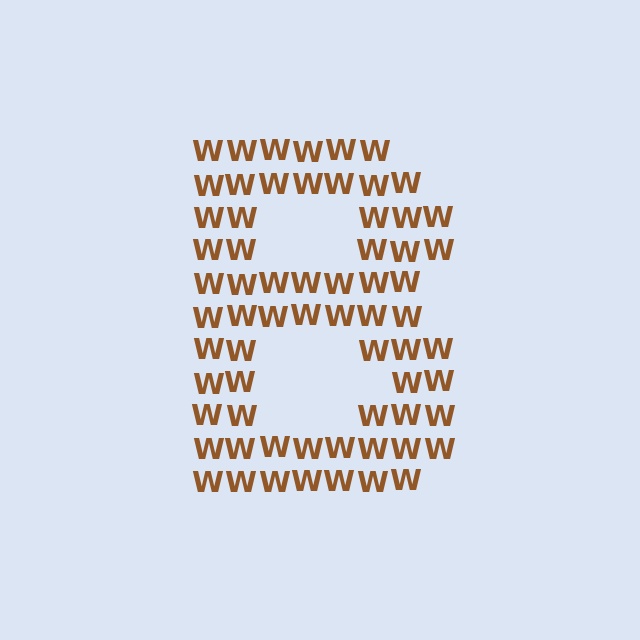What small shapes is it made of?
It is made of small letter W's.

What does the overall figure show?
The overall figure shows the letter B.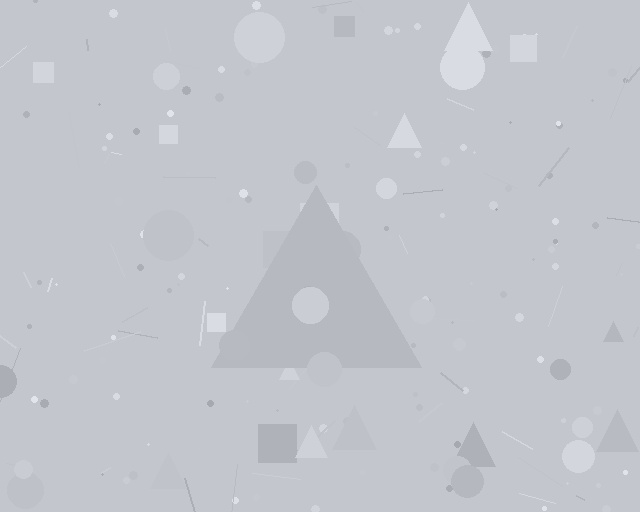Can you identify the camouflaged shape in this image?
The camouflaged shape is a triangle.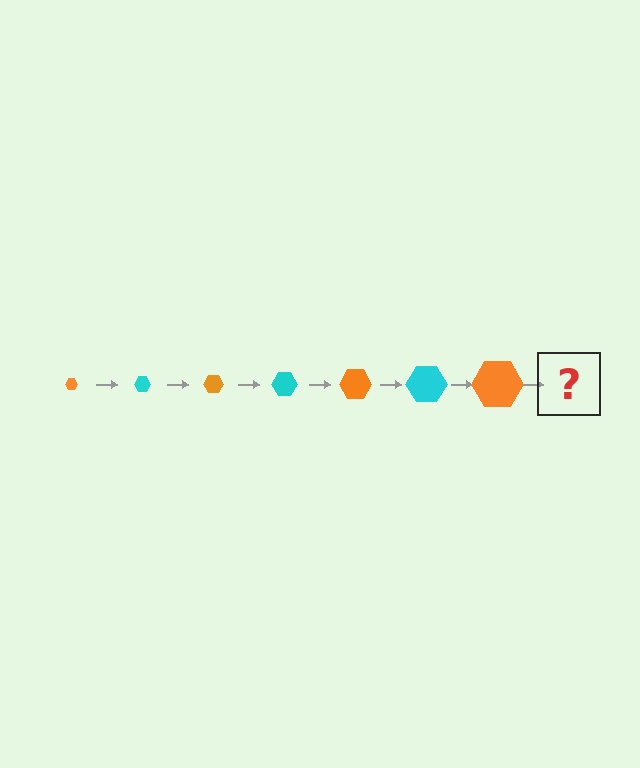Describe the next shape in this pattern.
It should be a cyan hexagon, larger than the previous one.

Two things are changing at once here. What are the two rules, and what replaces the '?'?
The two rules are that the hexagon grows larger each step and the color cycles through orange and cyan. The '?' should be a cyan hexagon, larger than the previous one.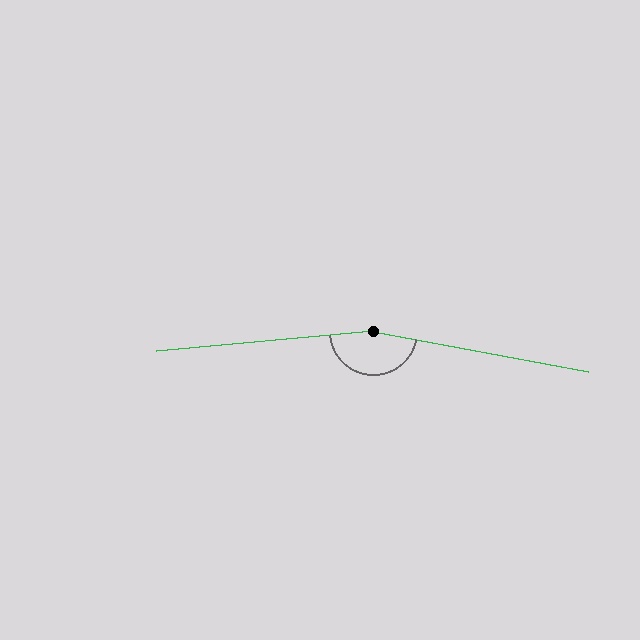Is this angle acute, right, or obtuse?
It is obtuse.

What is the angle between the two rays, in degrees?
Approximately 164 degrees.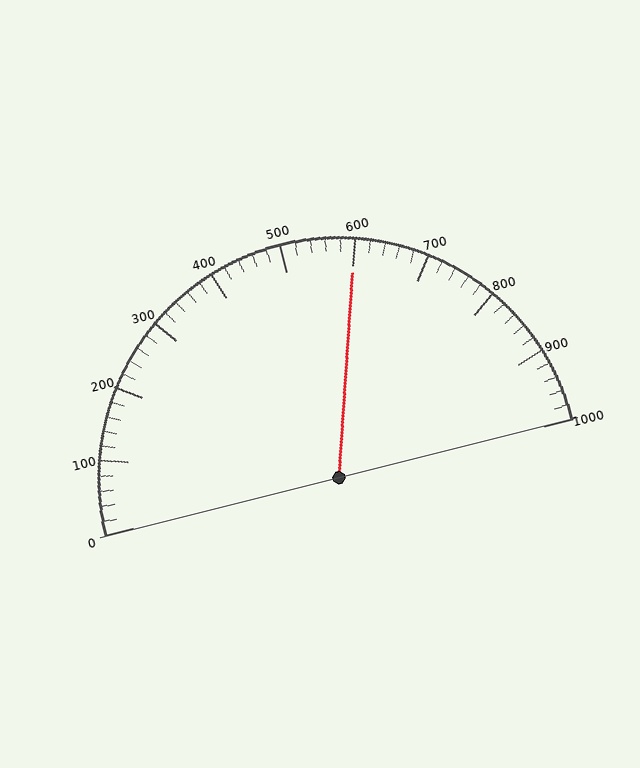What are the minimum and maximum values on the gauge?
The gauge ranges from 0 to 1000.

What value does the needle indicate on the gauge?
The needle indicates approximately 600.